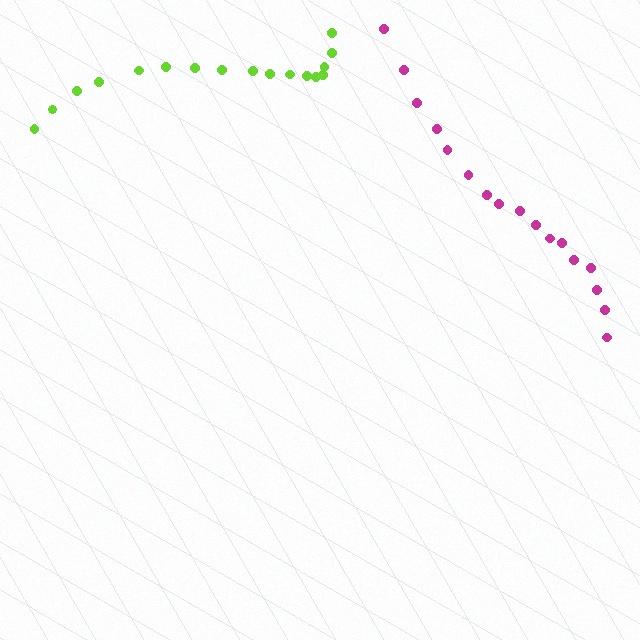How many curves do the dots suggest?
There are 2 distinct paths.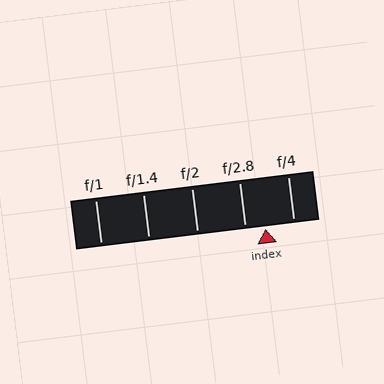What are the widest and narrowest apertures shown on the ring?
The widest aperture shown is f/1 and the narrowest is f/4.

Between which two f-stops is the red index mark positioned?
The index mark is between f/2.8 and f/4.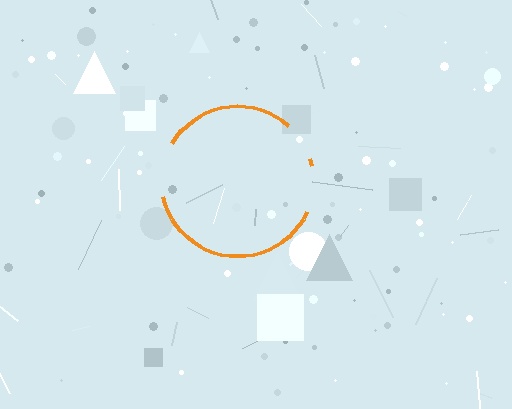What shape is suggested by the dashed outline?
The dashed outline suggests a circle.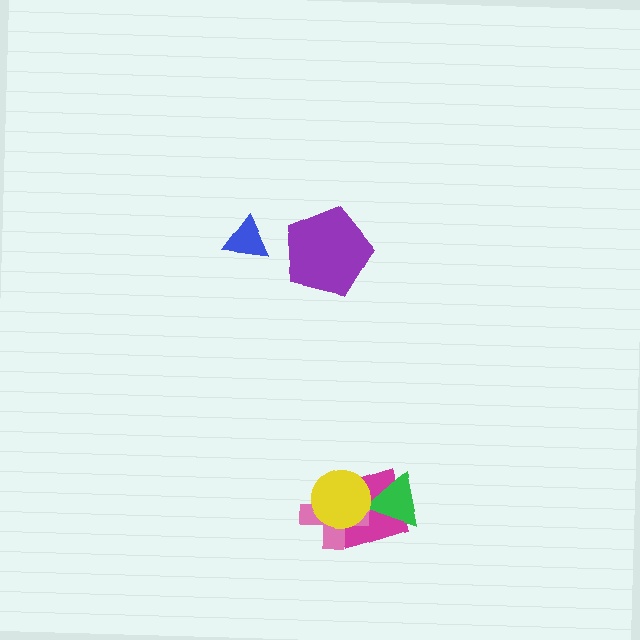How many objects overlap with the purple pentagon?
0 objects overlap with the purple pentagon.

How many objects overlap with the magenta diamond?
3 objects overlap with the magenta diamond.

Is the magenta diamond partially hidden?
Yes, it is partially covered by another shape.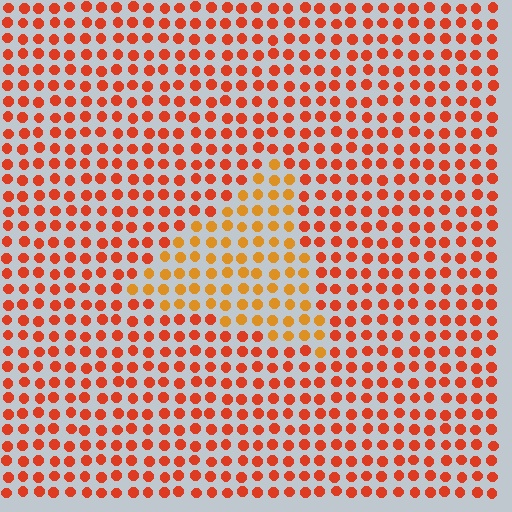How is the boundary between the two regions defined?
The boundary is defined purely by a slight shift in hue (about 27 degrees). Spacing, size, and orientation are identical on both sides.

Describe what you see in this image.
The image is filled with small red elements in a uniform arrangement. A triangle-shaped region is visible where the elements are tinted to a slightly different hue, forming a subtle color boundary.